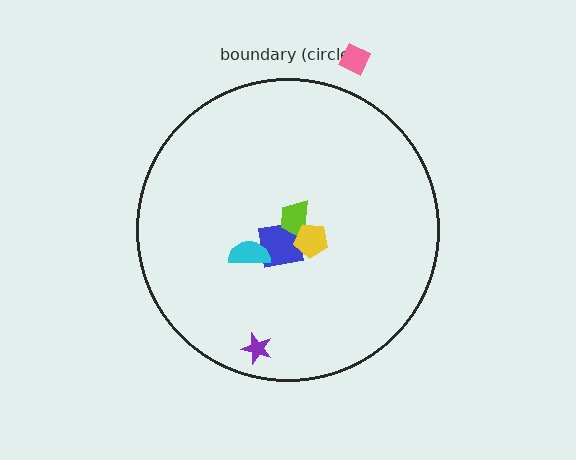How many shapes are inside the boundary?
5 inside, 1 outside.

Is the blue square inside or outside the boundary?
Inside.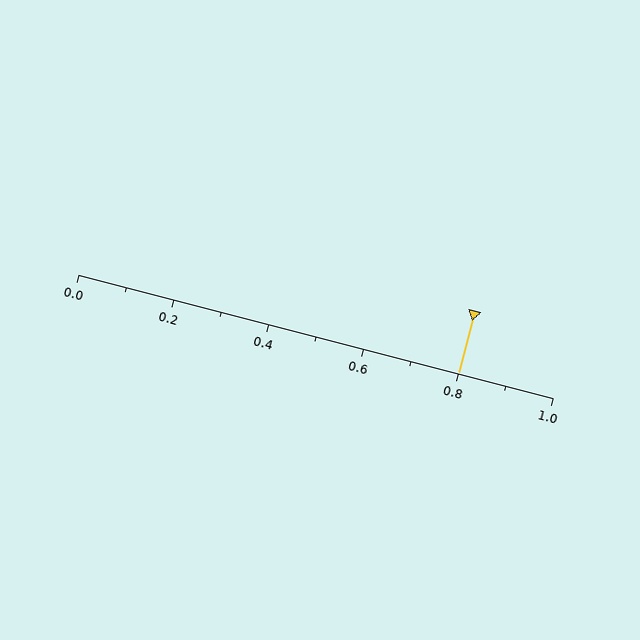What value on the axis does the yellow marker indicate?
The marker indicates approximately 0.8.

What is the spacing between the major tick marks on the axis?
The major ticks are spaced 0.2 apart.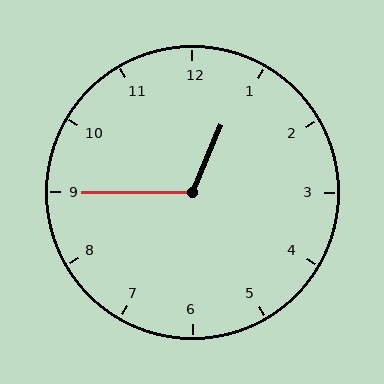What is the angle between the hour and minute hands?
Approximately 112 degrees.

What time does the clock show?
12:45.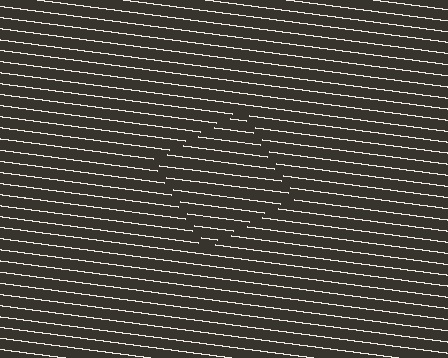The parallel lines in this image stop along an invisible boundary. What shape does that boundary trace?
An illusory square. The interior of the shape contains the same grating, shifted by half a period — the contour is defined by the phase discontinuity where line-ends from the inner and outer gratings abut.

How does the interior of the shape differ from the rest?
The interior of the shape contains the same grating, shifted by half a period — the contour is defined by the phase discontinuity where line-ends from the inner and outer gratings abut.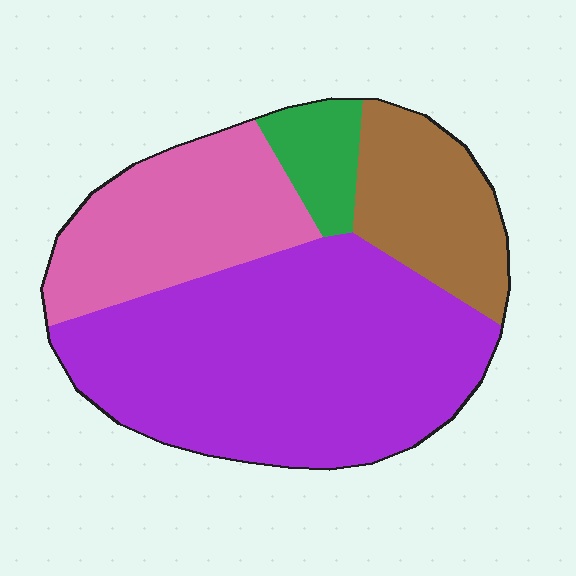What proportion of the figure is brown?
Brown covers roughly 15% of the figure.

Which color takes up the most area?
Purple, at roughly 55%.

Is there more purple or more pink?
Purple.